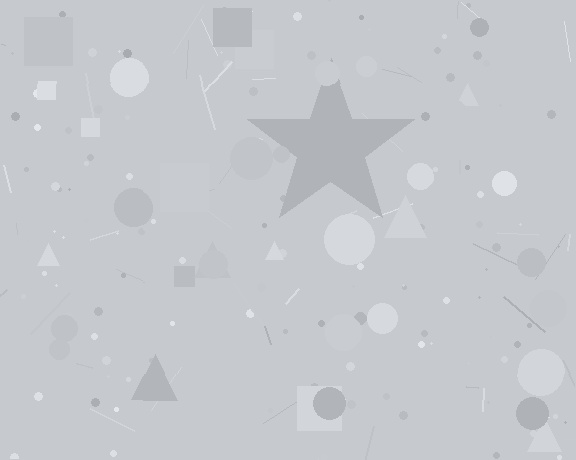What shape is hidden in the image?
A star is hidden in the image.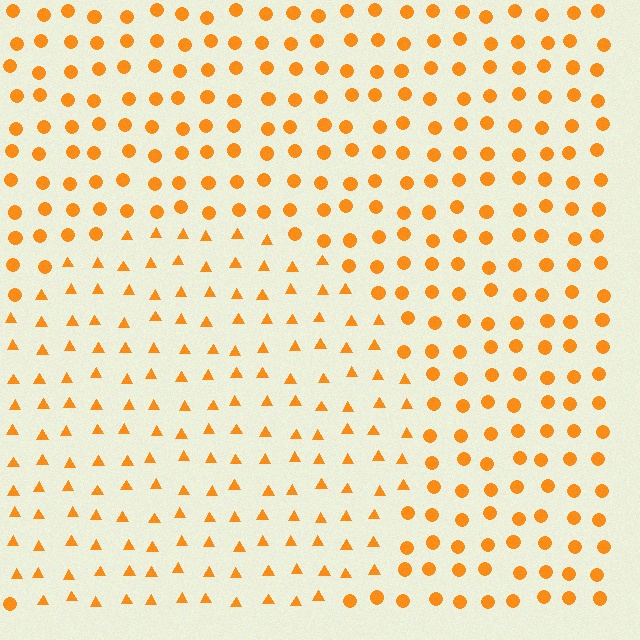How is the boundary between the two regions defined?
The boundary is defined by a change in element shape: triangles inside vs. circles outside. All elements share the same color and spacing.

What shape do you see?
I see a circle.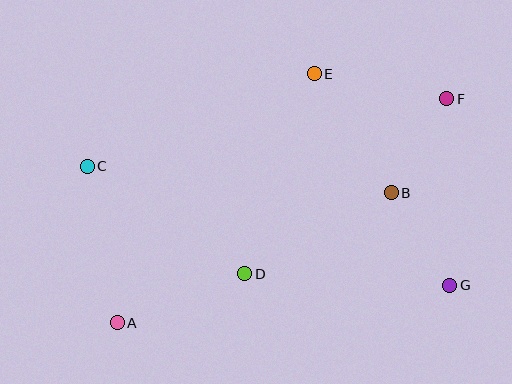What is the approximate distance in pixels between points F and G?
The distance between F and G is approximately 187 pixels.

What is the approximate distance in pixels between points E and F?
The distance between E and F is approximately 135 pixels.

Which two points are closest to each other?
Points B and F are closest to each other.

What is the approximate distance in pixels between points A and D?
The distance between A and D is approximately 136 pixels.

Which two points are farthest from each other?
Points A and F are farthest from each other.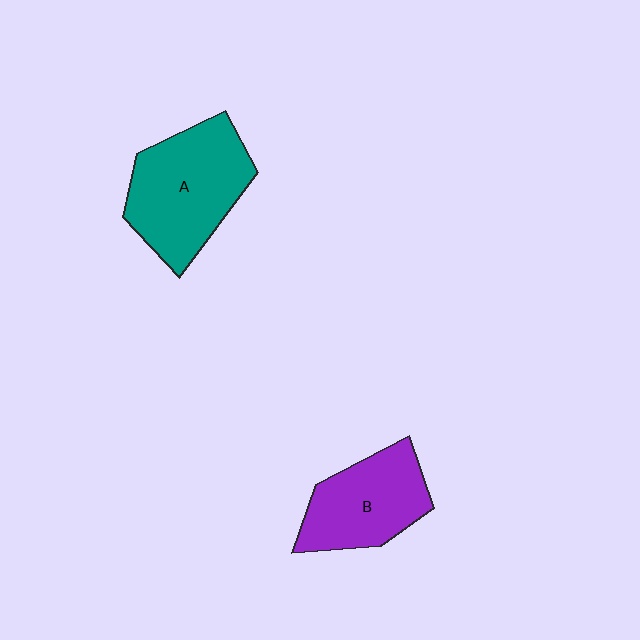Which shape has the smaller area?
Shape B (purple).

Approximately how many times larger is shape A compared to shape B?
Approximately 1.3 times.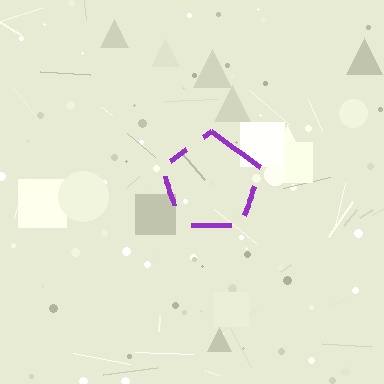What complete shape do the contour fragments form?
The contour fragments form a pentagon.